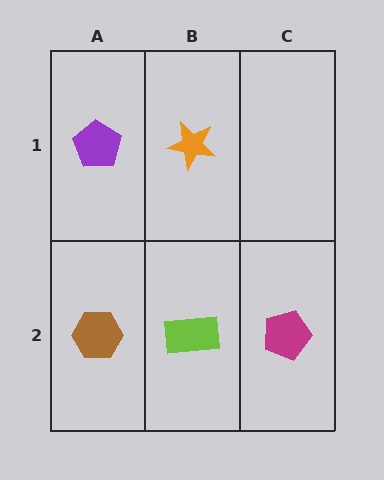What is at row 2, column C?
A magenta pentagon.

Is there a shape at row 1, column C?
No, that cell is empty.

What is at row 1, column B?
An orange star.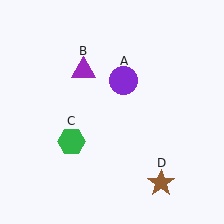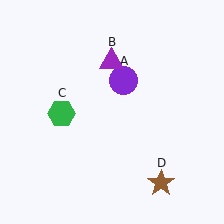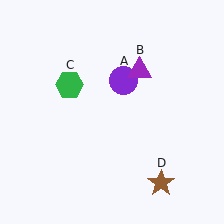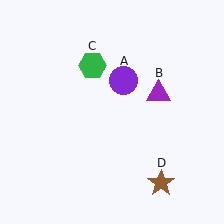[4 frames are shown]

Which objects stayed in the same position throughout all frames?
Purple circle (object A) and brown star (object D) remained stationary.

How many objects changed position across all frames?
2 objects changed position: purple triangle (object B), green hexagon (object C).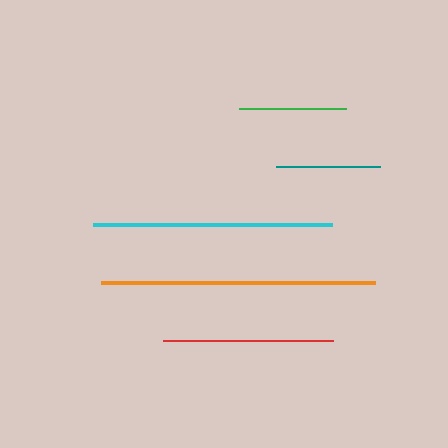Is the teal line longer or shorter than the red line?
The red line is longer than the teal line.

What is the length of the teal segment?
The teal segment is approximately 104 pixels long.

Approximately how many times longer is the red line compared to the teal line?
The red line is approximately 1.6 times the length of the teal line.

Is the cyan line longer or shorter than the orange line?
The orange line is longer than the cyan line.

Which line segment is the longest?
The orange line is the longest at approximately 274 pixels.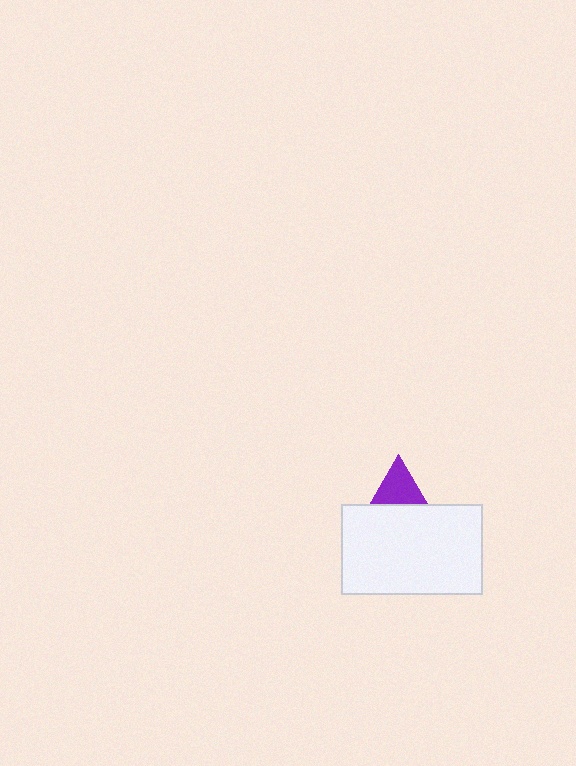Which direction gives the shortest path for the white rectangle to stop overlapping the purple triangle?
Moving down gives the shortest separation.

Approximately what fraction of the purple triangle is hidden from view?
Roughly 63% of the purple triangle is hidden behind the white rectangle.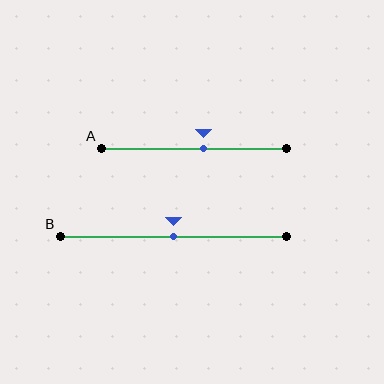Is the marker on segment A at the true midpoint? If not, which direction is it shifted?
No, the marker on segment A is shifted to the right by about 5% of the segment length.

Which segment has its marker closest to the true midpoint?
Segment B has its marker closest to the true midpoint.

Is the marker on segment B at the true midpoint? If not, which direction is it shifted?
Yes, the marker on segment B is at the true midpoint.